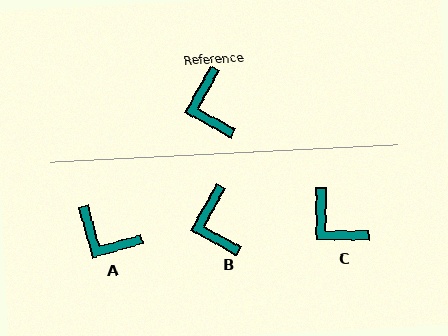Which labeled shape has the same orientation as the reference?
B.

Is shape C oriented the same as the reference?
No, it is off by about 29 degrees.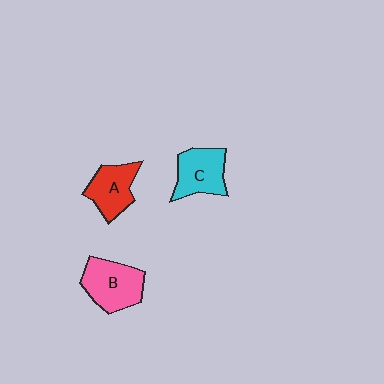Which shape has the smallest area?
Shape A (red).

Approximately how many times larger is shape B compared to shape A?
Approximately 1.2 times.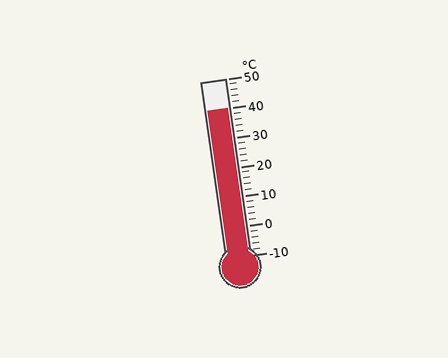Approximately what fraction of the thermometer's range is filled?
The thermometer is filled to approximately 85% of its range.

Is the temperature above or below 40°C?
The temperature is at 40°C.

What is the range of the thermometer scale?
The thermometer scale ranges from -10°C to 50°C.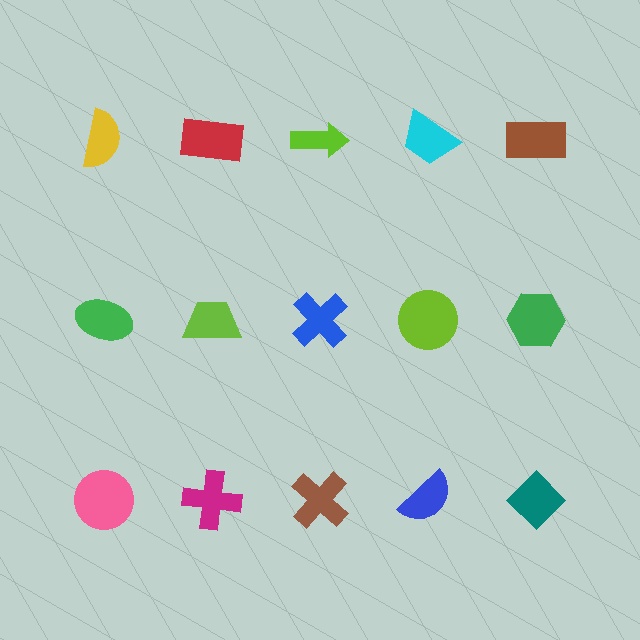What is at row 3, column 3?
A brown cross.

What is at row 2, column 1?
A green ellipse.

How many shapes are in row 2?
5 shapes.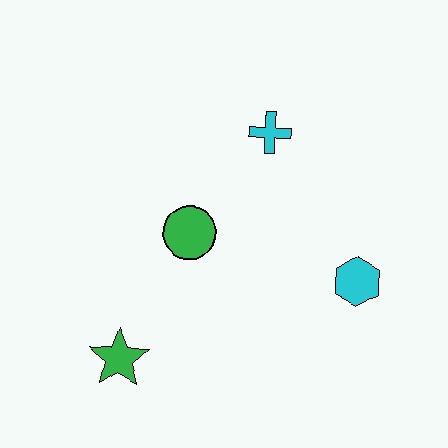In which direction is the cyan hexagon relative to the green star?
The cyan hexagon is to the right of the green star.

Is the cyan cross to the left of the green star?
No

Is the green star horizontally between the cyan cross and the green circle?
No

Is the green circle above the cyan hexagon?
Yes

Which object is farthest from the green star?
The cyan cross is farthest from the green star.